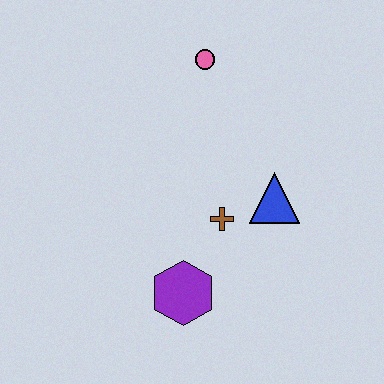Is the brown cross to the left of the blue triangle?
Yes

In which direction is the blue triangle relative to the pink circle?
The blue triangle is below the pink circle.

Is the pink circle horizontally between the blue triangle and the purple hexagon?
Yes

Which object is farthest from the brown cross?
The pink circle is farthest from the brown cross.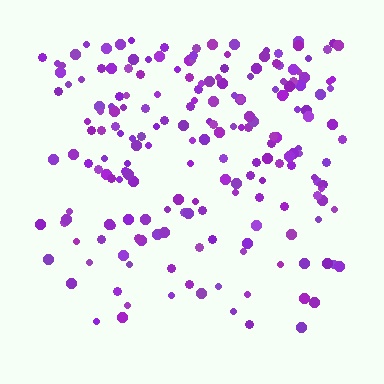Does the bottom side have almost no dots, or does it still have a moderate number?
Still a moderate number, just noticeably fewer than the top.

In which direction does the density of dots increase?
From bottom to top, with the top side densest.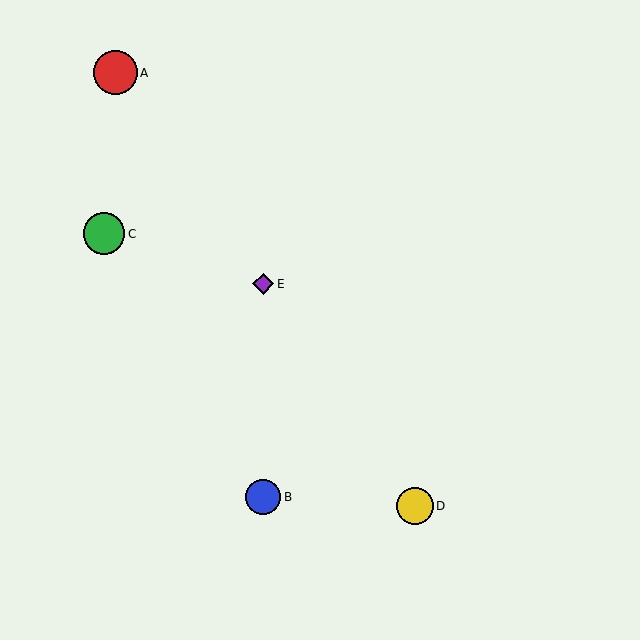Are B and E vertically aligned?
Yes, both are at x≈263.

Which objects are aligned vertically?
Objects B, E are aligned vertically.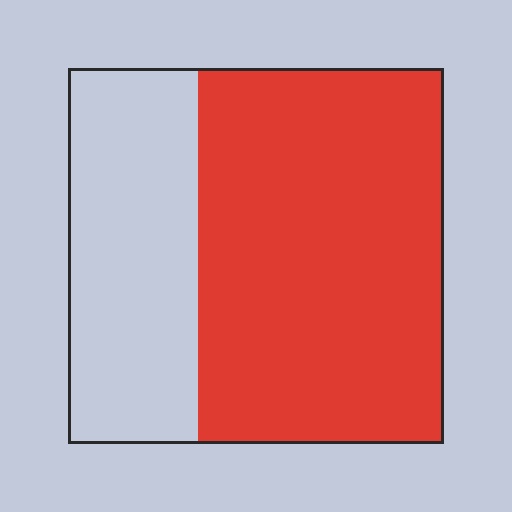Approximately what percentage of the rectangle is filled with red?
Approximately 65%.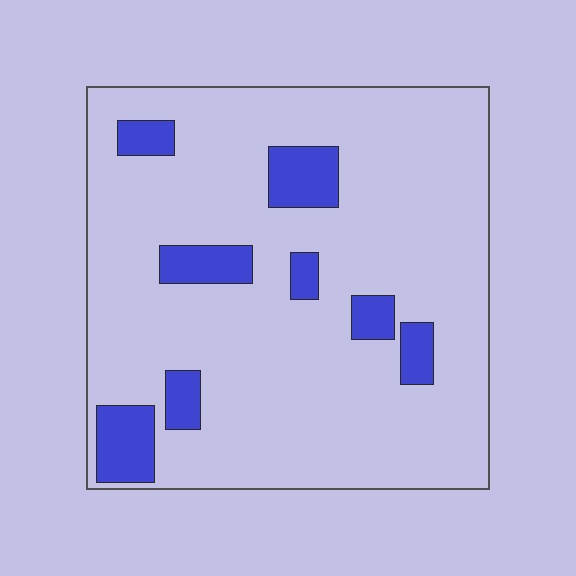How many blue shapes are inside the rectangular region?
8.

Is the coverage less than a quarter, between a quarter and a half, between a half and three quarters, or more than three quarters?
Less than a quarter.